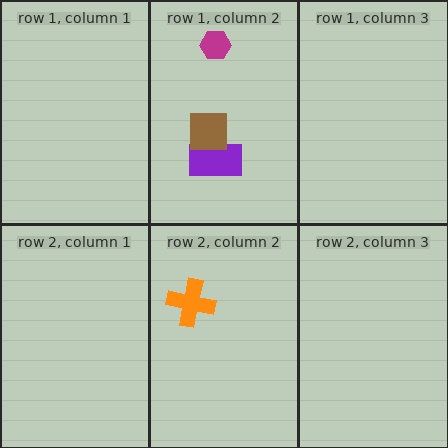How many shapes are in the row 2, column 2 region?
1.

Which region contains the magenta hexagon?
The row 1, column 2 region.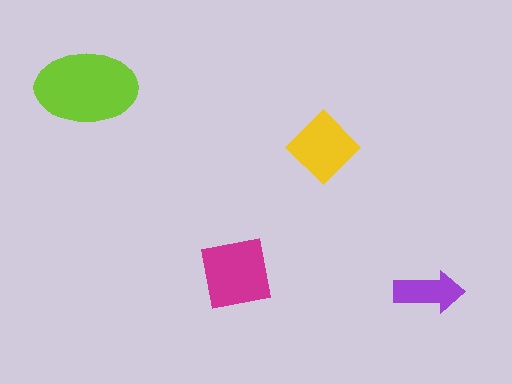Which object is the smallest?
The purple arrow.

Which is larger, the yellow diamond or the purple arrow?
The yellow diamond.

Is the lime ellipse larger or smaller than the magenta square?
Larger.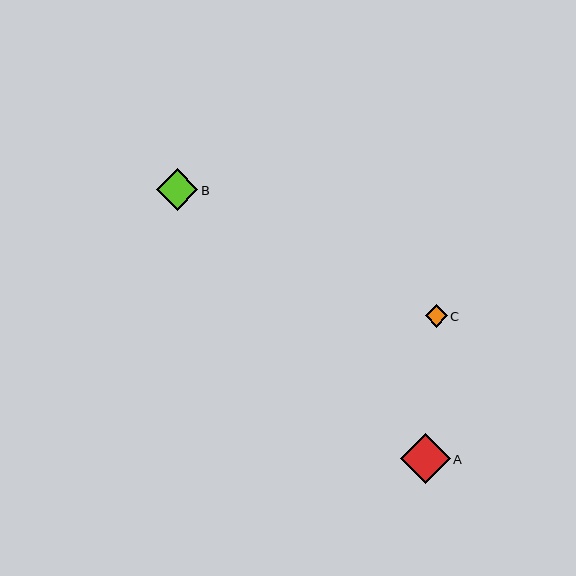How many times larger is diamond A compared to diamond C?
Diamond A is approximately 2.2 times the size of diamond C.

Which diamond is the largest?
Diamond A is the largest with a size of approximately 50 pixels.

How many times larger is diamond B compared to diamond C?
Diamond B is approximately 1.9 times the size of diamond C.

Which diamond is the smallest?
Diamond C is the smallest with a size of approximately 22 pixels.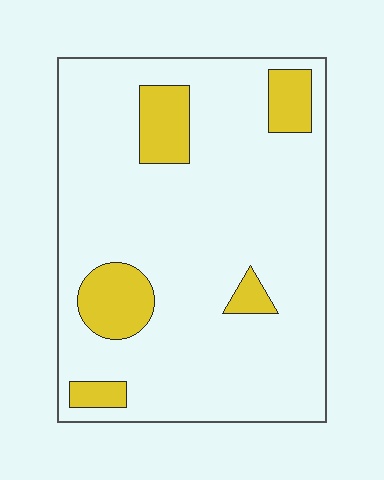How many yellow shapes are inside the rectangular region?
5.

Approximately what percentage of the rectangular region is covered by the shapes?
Approximately 15%.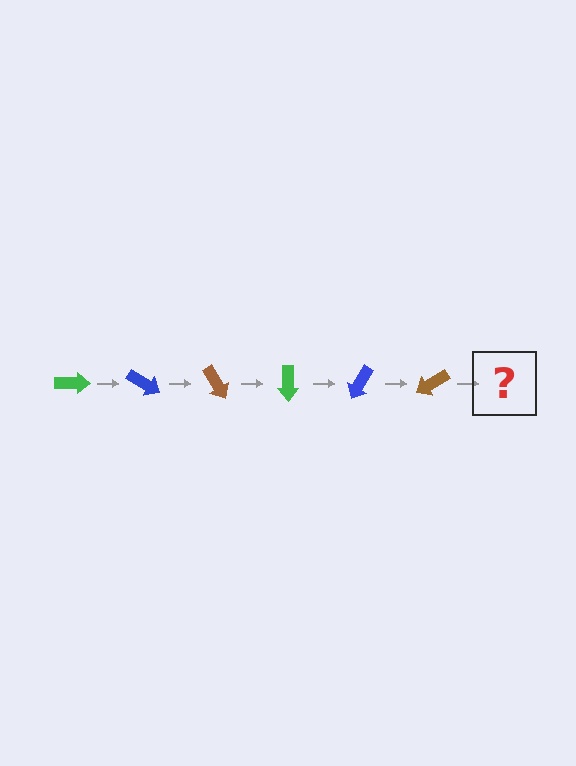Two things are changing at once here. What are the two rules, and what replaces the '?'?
The two rules are that it rotates 30 degrees each step and the color cycles through green, blue, and brown. The '?' should be a green arrow, rotated 180 degrees from the start.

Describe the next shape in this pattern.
It should be a green arrow, rotated 180 degrees from the start.